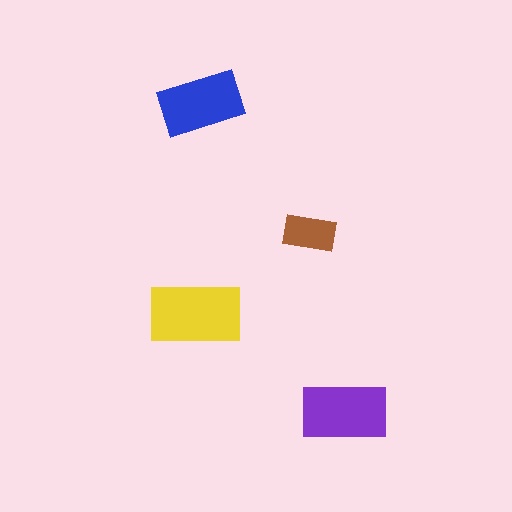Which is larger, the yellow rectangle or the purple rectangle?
The yellow one.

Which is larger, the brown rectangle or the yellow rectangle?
The yellow one.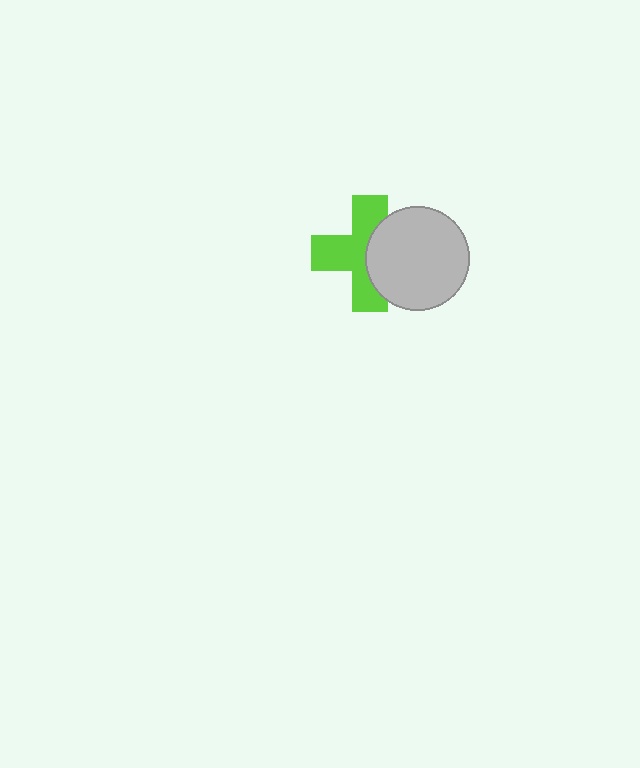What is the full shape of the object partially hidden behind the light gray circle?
The partially hidden object is a lime cross.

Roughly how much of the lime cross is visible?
About half of it is visible (roughly 60%).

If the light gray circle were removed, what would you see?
You would see the complete lime cross.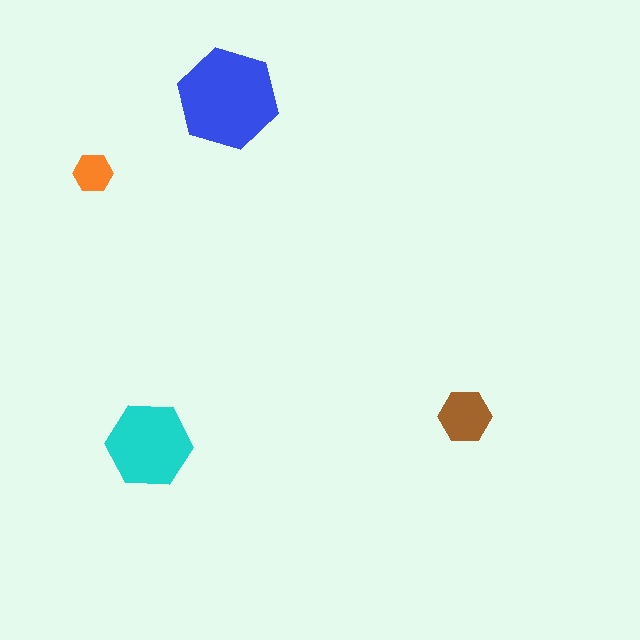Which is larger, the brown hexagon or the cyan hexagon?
The cyan one.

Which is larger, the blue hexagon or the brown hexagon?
The blue one.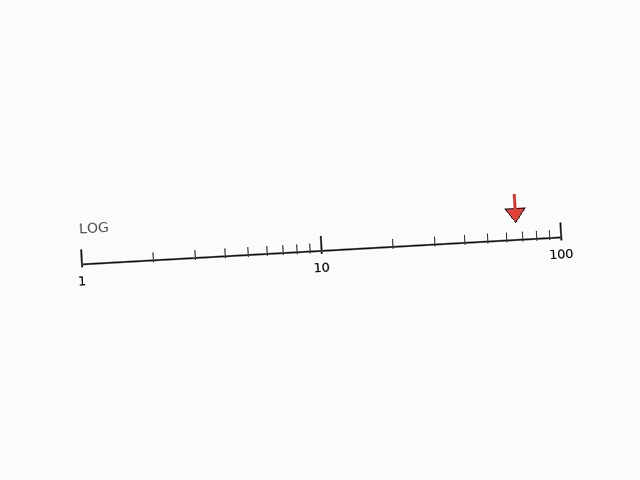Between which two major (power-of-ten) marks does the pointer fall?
The pointer is between 10 and 100.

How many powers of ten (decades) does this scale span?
The scale spans 2 decades, from 1 to 100.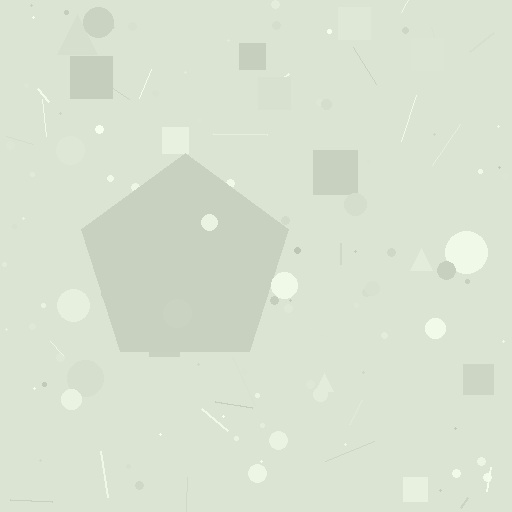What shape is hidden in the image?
A pentagon is hidden in the image.